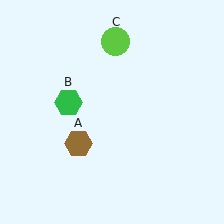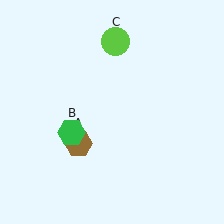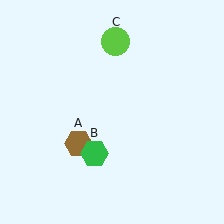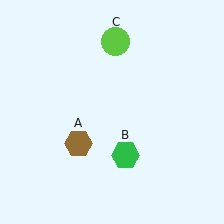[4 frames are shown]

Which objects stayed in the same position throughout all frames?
Brown hexagon (object A) and lime circle (object C) remained stationary.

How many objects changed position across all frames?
1 object changed position: green hexagon (object B).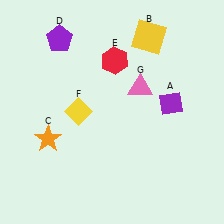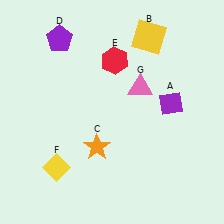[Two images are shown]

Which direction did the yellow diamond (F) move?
The yellow diamond (F) moved down.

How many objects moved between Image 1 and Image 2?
2 objects moved between the two images.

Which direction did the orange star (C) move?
The orange star (C) moved right.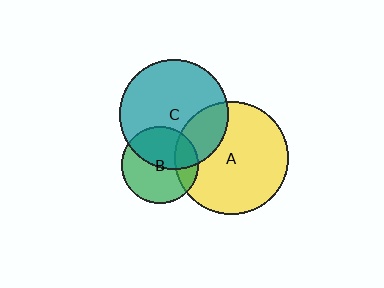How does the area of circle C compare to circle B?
Approximately 2.0 times.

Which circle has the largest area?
Circle A (yellow).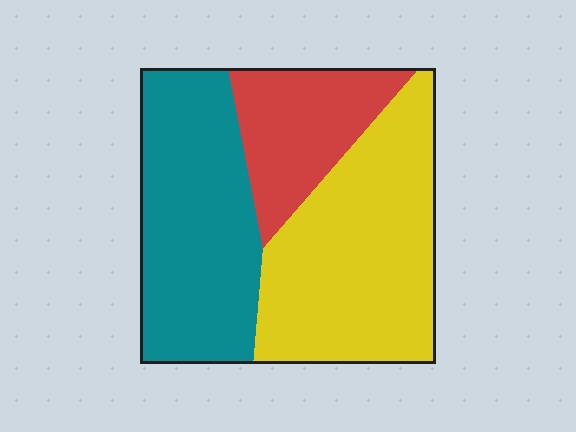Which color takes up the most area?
Yellow, at roughly 45%.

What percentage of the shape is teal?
Teal covers 37% of the shape.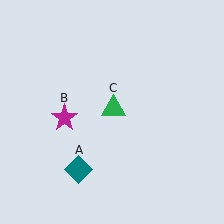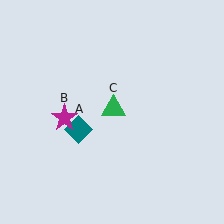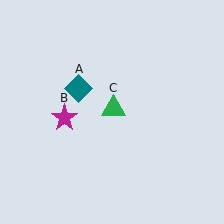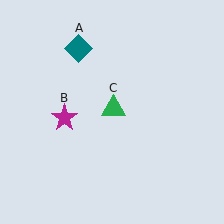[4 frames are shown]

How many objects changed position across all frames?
1 object changed position: teal diamond (object A).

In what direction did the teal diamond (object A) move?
The teal diamond (object A) moved up.